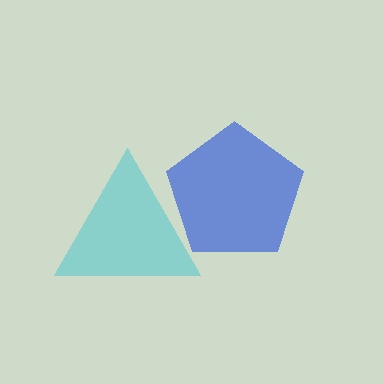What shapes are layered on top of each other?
The layered shapes are: a cyan triangle, a blue pentagon.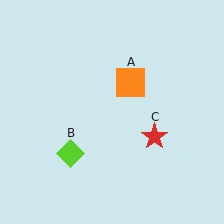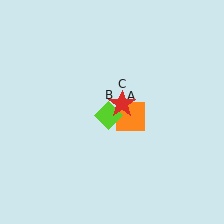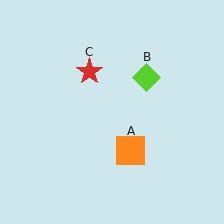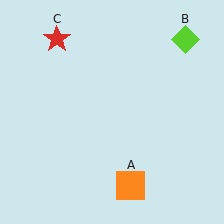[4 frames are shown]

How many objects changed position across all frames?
3 objects changed position: orange square (object A), lime diamond (object B), red star (object C).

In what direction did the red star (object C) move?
The red star (object C) moved up and to the left.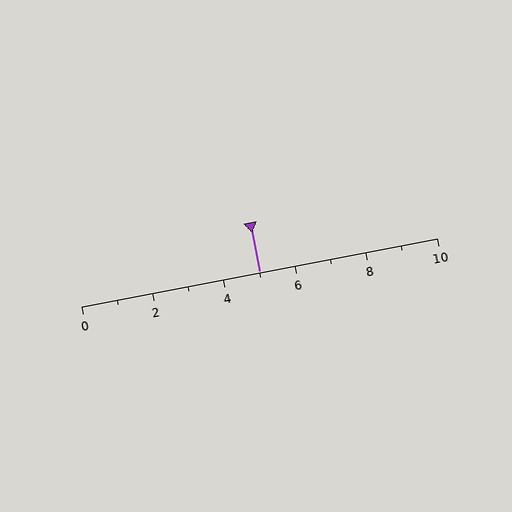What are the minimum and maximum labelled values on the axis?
The axis runs from 0 to 10.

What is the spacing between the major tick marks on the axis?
The major ticks are spaced 2 apart.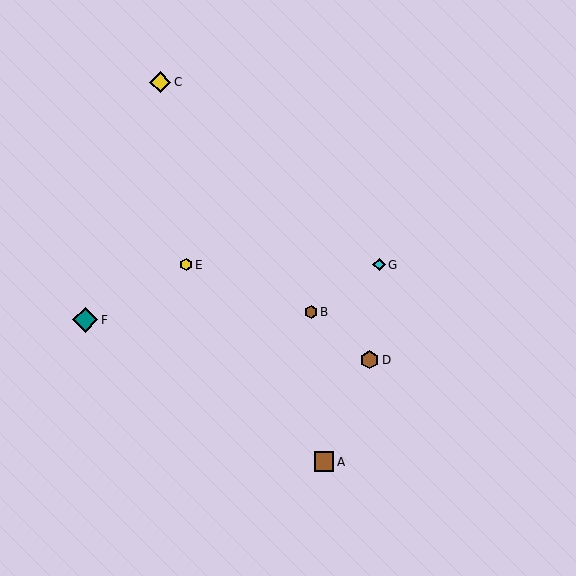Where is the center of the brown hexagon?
The center of the brown hexagon is at (370, 360).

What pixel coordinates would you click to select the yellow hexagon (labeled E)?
Click at (186, 265) to select the yellow hexagon E.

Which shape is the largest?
The teal diamond (labeled F) is the largest.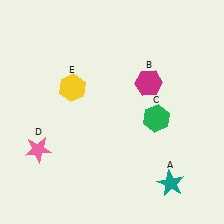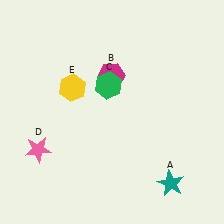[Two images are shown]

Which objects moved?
The objects that moved are: the magenta hexagon (B), the green hexagon (C).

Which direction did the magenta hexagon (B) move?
The magenta hexagon (B) moved left.